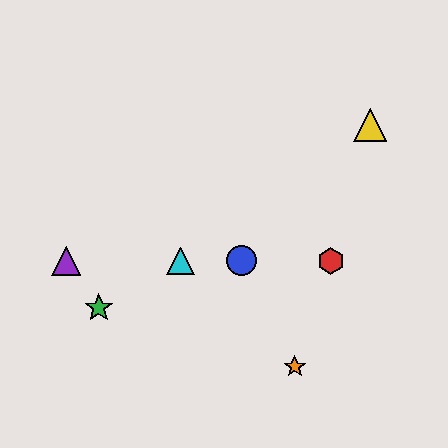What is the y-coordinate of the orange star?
The orange star is at y≈367.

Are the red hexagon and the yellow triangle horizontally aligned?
No, the red hexagon is at y≈261 and the yellow triangle is at y≈125.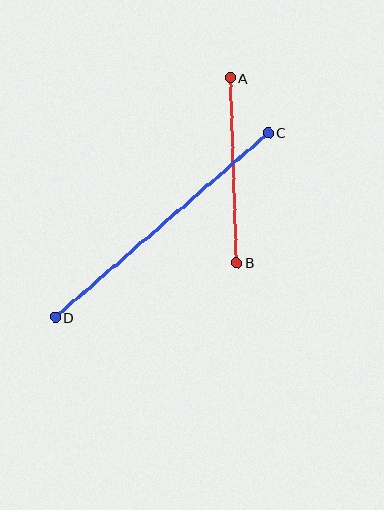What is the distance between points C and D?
The distance is approximately 282 pixels.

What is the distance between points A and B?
The distance is approximately 185 pixels.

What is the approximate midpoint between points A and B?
The midpoint is at approximately (233, 170) pixels.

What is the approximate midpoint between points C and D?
The midpoint is at approximately (162, 225) pixels.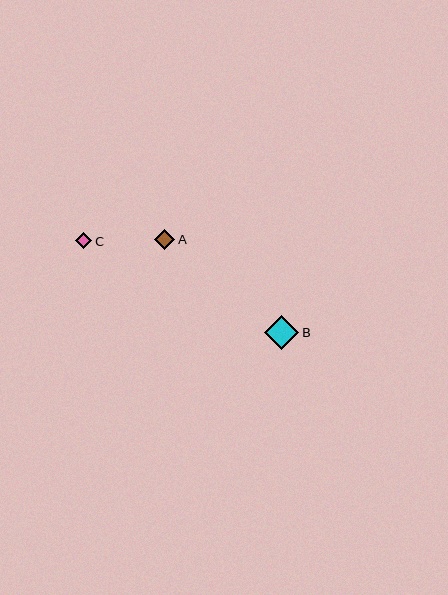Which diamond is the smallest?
Diamond C is the smallest with a size of approximately 16 pixels.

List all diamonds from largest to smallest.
From largest to smallest: B, A, C.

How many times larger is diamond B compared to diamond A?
Diamond B is approximately 1.7 times the size of diamond A.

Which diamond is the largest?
Diamond B is the largest with a size of approximately 34 pixels.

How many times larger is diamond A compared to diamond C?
Diamond A is approximately 1.2 times the size of diamond C.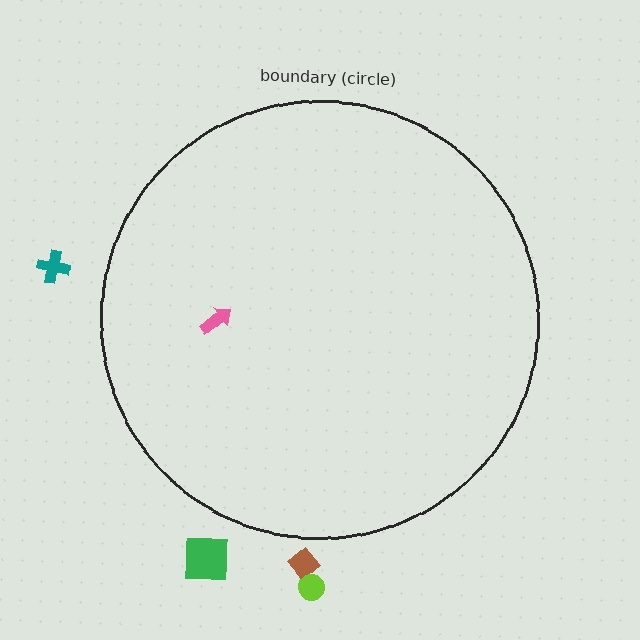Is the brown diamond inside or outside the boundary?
Outside.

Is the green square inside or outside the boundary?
Outside.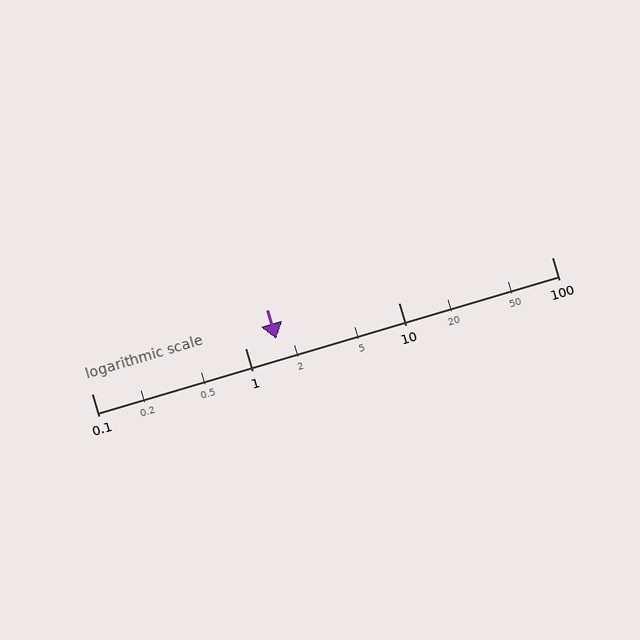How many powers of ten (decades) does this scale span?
The scale spans 3 decades, from 0.1 to 100.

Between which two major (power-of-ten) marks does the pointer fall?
The pointer is between 1 and 10.